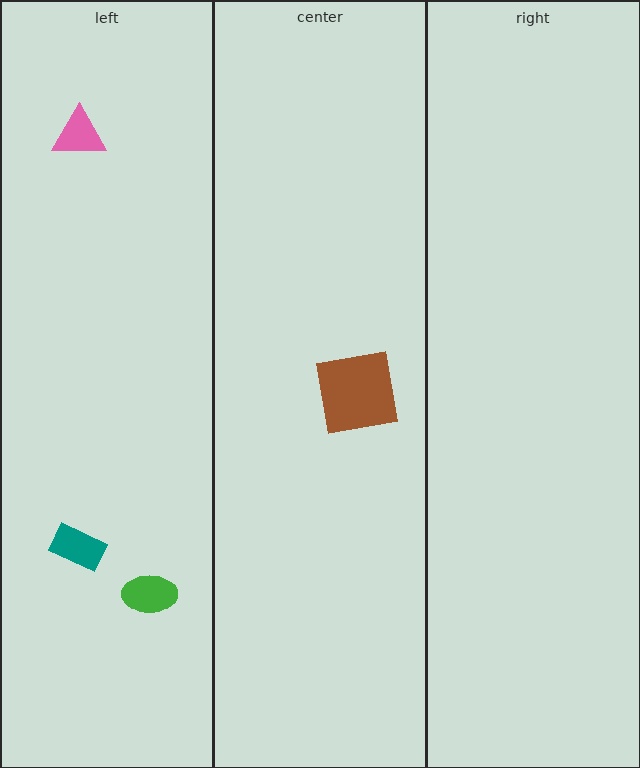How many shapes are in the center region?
1.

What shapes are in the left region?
The teal rectangle, the green ellipse, the pink triangle.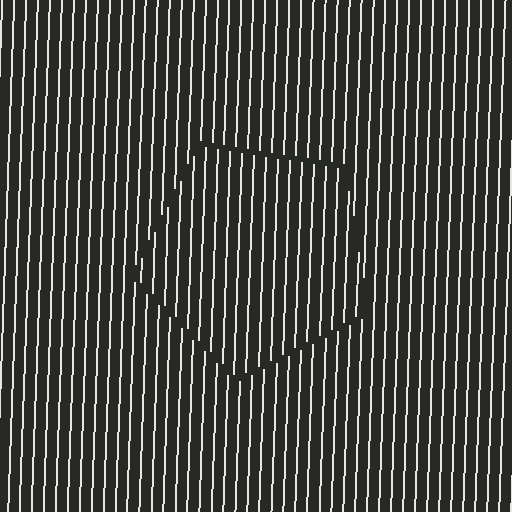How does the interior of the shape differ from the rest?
The interior of the shape contains the same grating, shifted by half a period — the contour is defined by the phase discontinuity where line-ends from the inner and outer gratings abut.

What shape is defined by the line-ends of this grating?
An illusory pentagon. The interior of the shape contains the same grating, shifted by half a period — the contour is defined by the phase discontinuity where line-ends from the inner and outer gratings abut.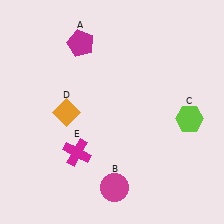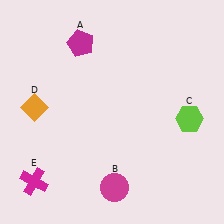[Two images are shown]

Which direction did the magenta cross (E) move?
The magenta cross (E) moved left.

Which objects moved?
The objects that moved are: the orange diamond (D), the magenta cross (E).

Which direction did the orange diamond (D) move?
The orange diamond (D) moved left.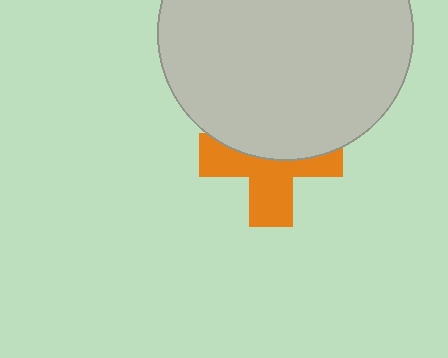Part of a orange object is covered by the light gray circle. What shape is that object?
It is a cross.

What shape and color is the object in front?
The object in front is a light gray circle.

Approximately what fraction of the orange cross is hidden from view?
Roughly 47% of the orange cross is hidden behind the light gray circle.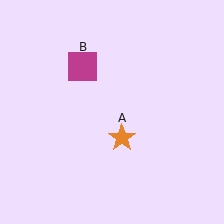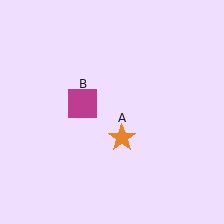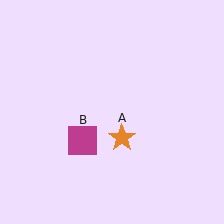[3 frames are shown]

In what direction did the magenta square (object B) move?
The magenta square (object B) moved down.